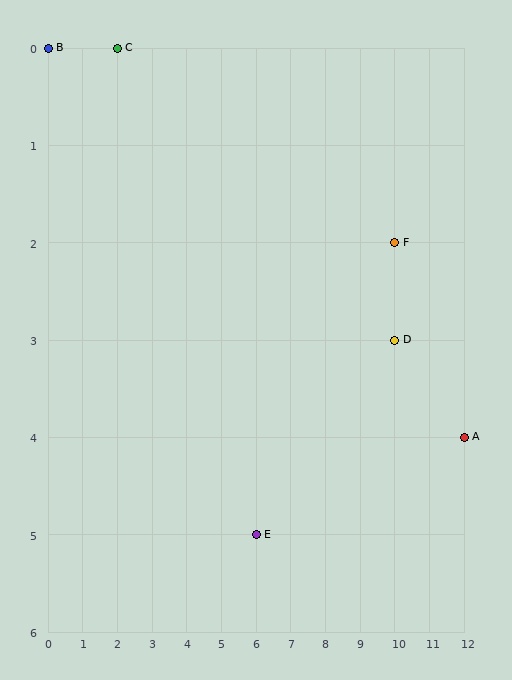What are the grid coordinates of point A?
Point A is at grid coordinates (12, 4).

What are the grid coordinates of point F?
Point F is at grid coordinates (10, 2).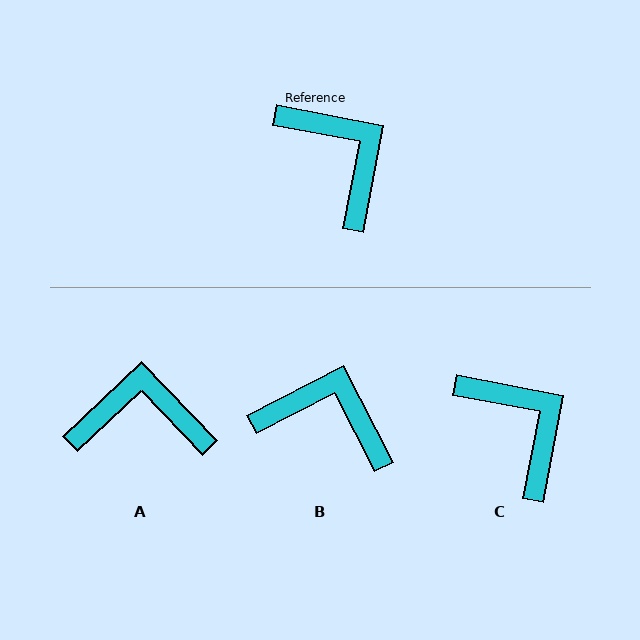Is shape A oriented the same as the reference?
No, it is off by about 54 degrees.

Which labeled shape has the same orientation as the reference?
C.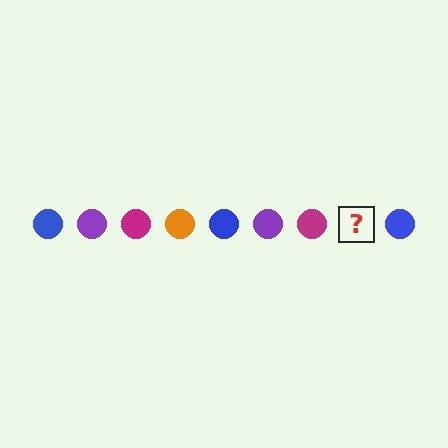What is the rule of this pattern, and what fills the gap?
The rule is that the pattern cycles through blue, purple, magenta, orange circles. The gap should be filled with an orange circle.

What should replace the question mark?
The question mark should be replaced with an orange circle.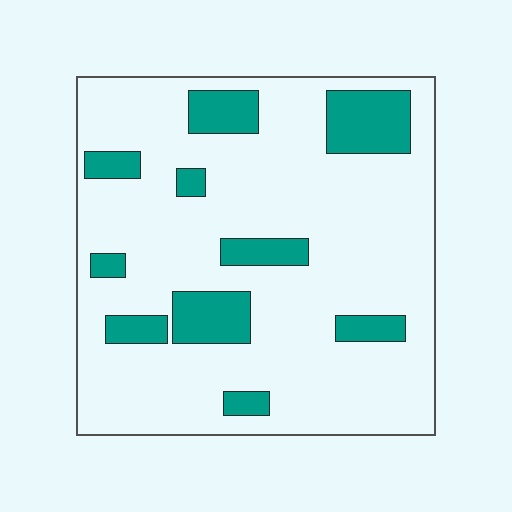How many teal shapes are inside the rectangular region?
10.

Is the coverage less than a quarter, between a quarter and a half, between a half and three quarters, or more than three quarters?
Less than a quarter.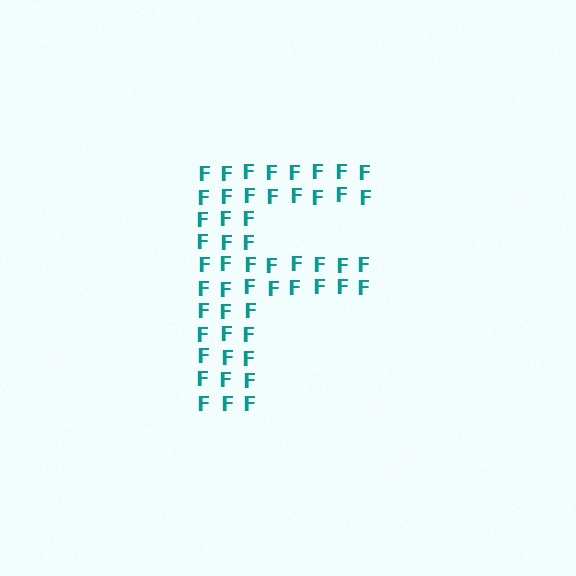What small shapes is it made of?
It is made of small letter F's.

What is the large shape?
The large shape is the letter F.